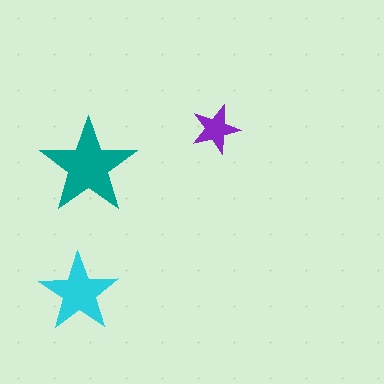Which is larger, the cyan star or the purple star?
The cyan one.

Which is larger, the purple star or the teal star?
The teal one.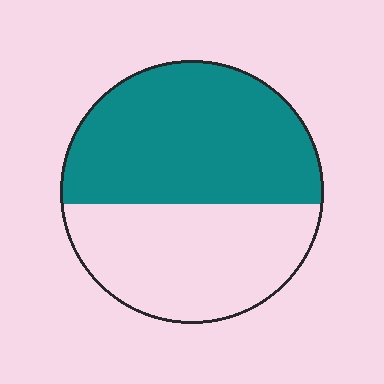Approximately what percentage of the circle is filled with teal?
Approximately 55%.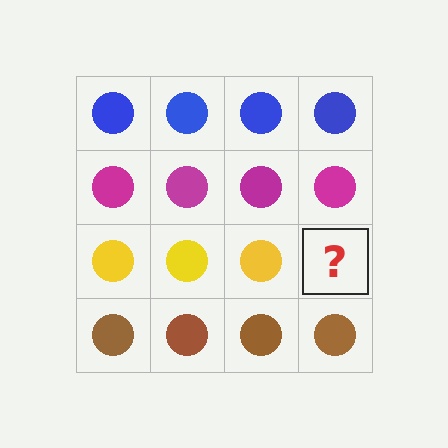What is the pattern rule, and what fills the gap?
The rule is that each row has a consistent color. The gap should be filled with a yellow circle.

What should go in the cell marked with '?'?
The missing cell should contain a yellow circle.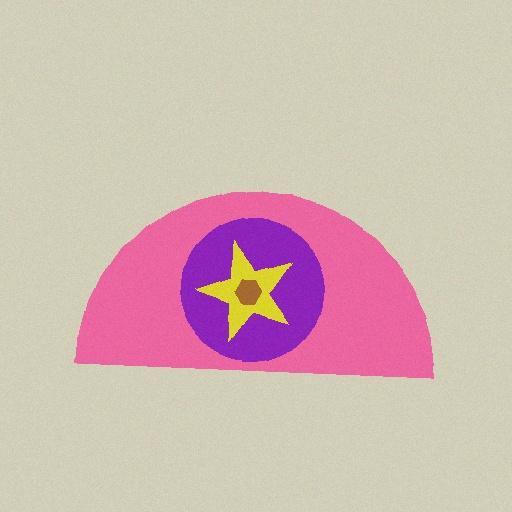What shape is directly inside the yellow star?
The brown hexagon.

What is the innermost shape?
The brown hexagon.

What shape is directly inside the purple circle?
The yellow star.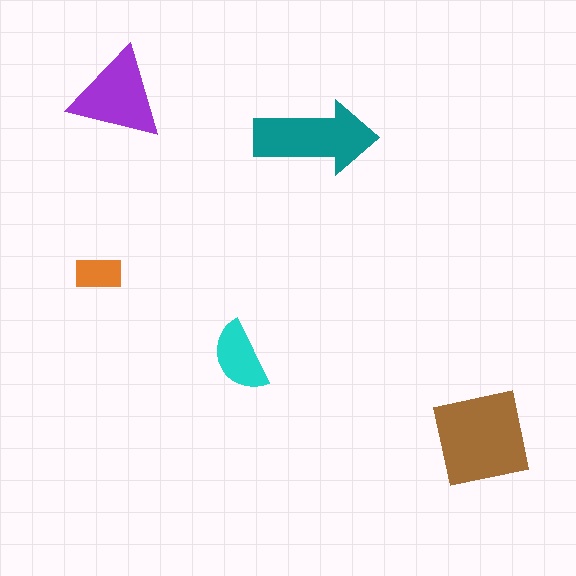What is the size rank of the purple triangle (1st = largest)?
3rd.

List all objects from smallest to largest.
The orange rectangle, the cyan semicircle, the purple triangle, the teal arrow, the brown square.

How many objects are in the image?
There are 5 objects in the image.